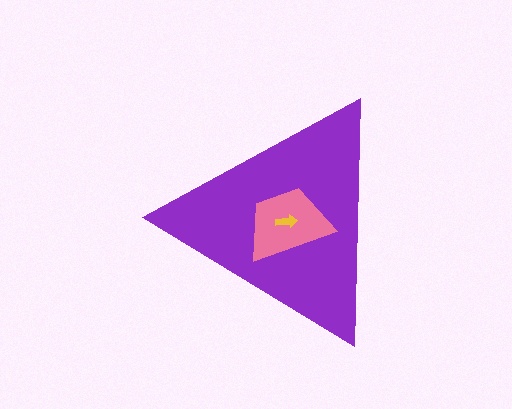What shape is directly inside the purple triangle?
The pink trapezoid.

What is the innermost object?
The yellow arrow.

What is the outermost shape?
The purple triangle.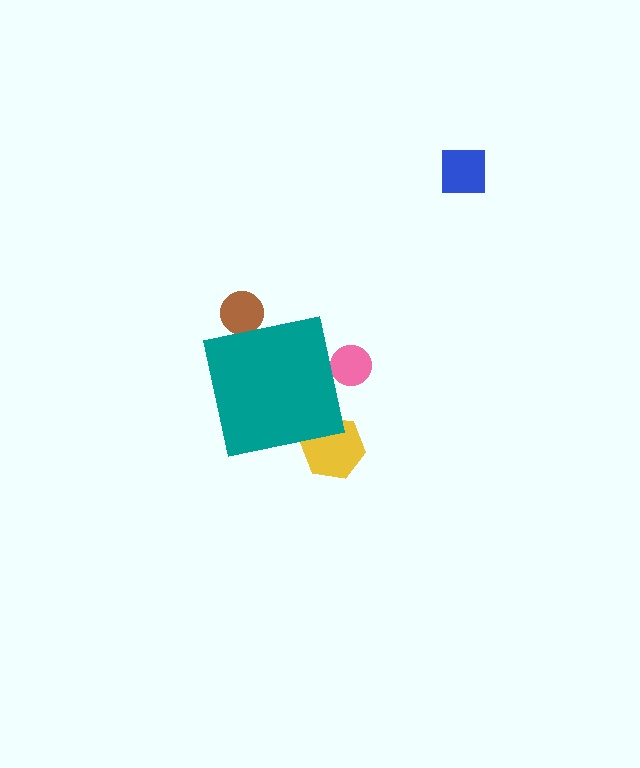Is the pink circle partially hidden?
Yes, the pink circle is partially hidden behind the teal square.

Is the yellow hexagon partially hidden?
Yes, the yellow hexagon is partially hidden behind the teal square.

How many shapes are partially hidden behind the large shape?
3 shapes are partially hidden.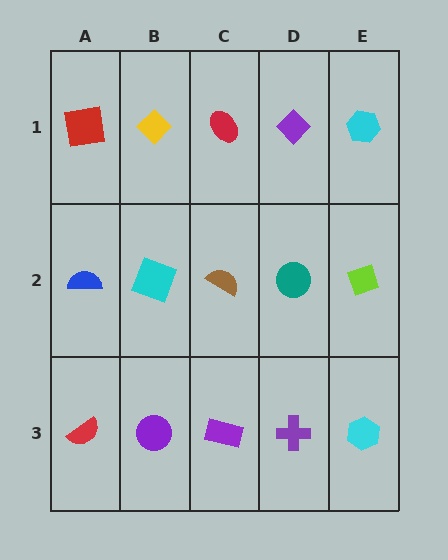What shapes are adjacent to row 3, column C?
A brown semicircle (row 2, column C), a purple circle (row 3, column B), a purple cross (row 3, column D).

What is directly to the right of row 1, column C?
A purple diamond.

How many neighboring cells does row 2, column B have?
4.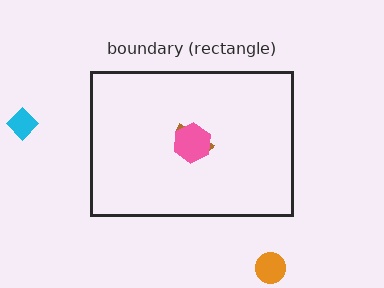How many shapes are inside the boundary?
2 inside, 2 outside.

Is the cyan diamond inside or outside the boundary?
Outside.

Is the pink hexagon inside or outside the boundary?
Inside.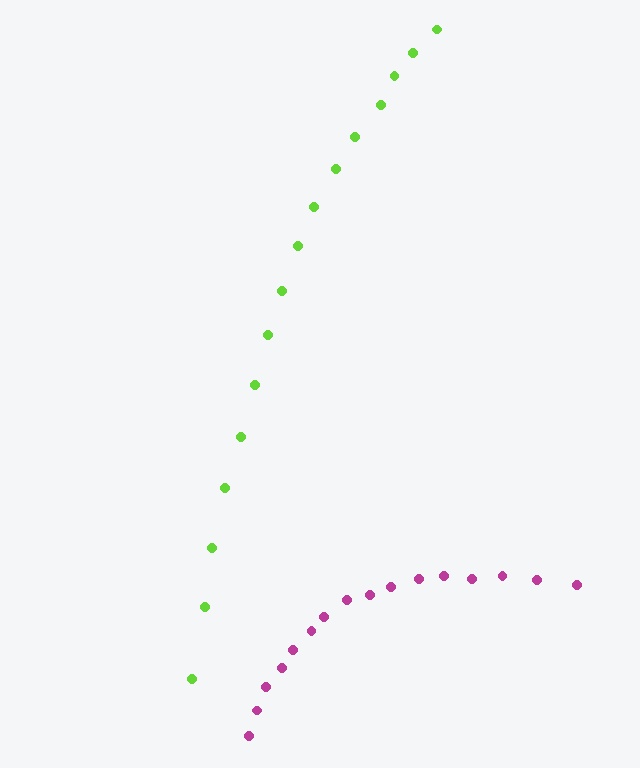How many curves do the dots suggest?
There are 2 distinct paths.